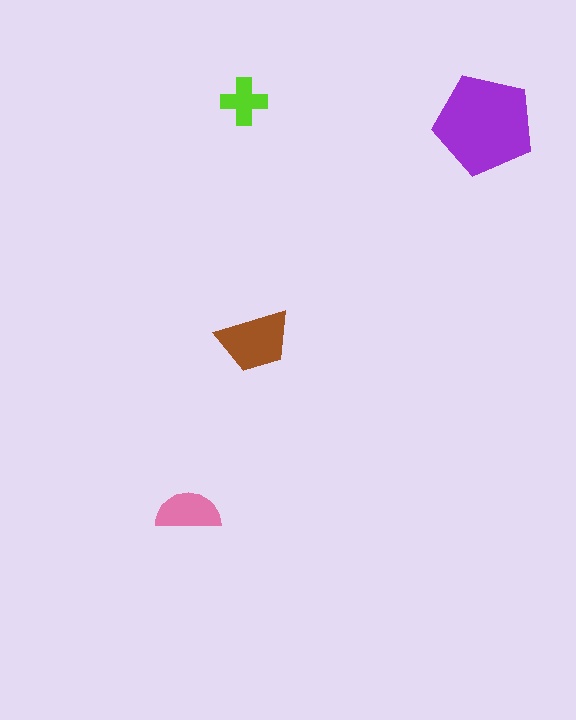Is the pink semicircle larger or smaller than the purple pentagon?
Smaller.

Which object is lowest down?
The pink semicircle is bottommost.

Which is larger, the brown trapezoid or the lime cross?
The brown trapezoid.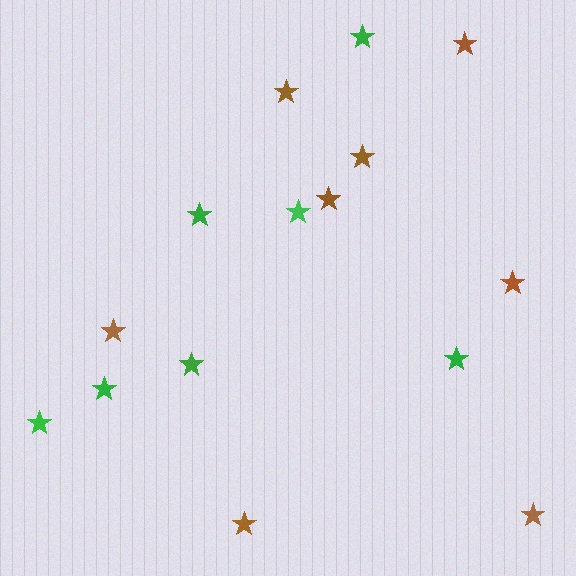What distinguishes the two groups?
There are 2 groups: one group of green stars (7) and one group of brown stars (8).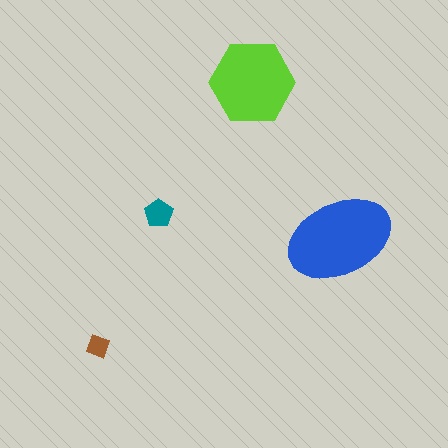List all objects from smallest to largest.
The brown diamond, the teal pentagon, the lime hexagon, the blue ellipse.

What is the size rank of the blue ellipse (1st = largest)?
1st.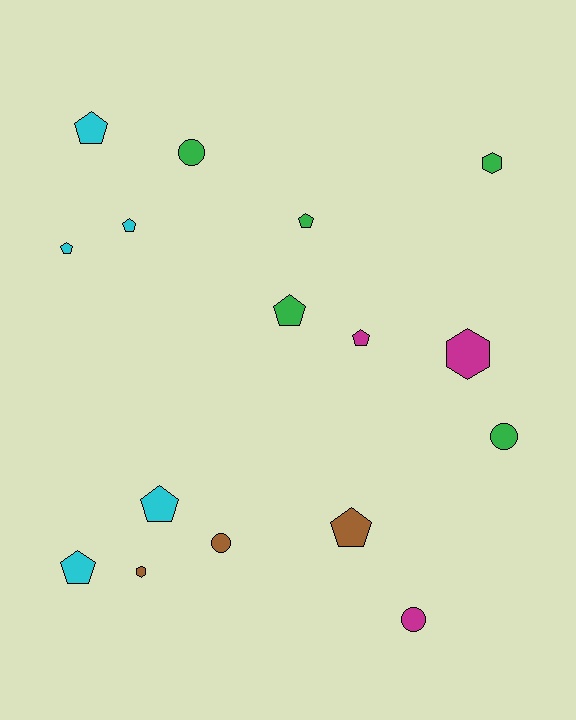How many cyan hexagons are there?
There are no cyan hexagons.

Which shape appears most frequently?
Pentagon, with 9 objects.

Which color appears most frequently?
Cyan, with 5 objects.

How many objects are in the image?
There are 16 objects.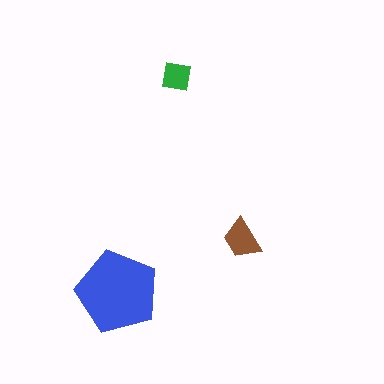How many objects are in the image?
There are 3 objects in the image.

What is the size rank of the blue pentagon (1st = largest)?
1st.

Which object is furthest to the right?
The brown trapezoid is rightmost.